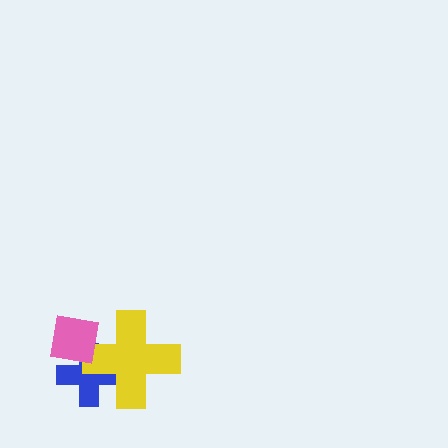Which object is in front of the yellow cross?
The pink square is in front of the yellow cross.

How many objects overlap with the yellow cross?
2 objects overlap with the yellow cross.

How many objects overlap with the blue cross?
2 objects overlap with the blue cross.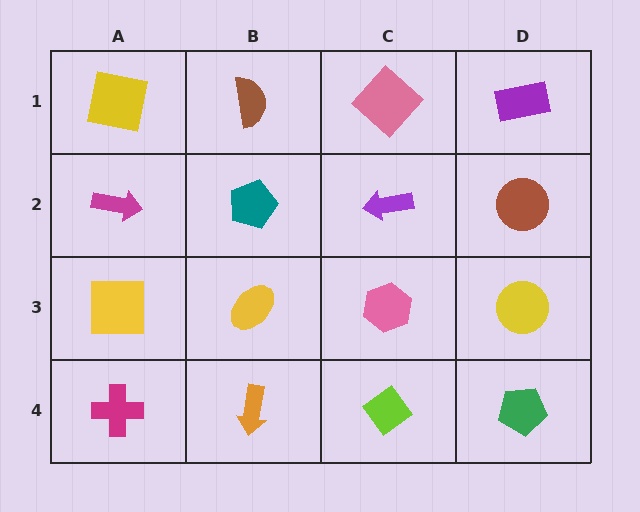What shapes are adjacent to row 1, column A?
A magenta arrow (row 2, column A), a brown semicircle (row 1, column B).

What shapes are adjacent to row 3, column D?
A brown circle (row 2, column D), a green pentagon (row 4, column D), a pink hexagon (row 3, column C).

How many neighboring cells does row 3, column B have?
4.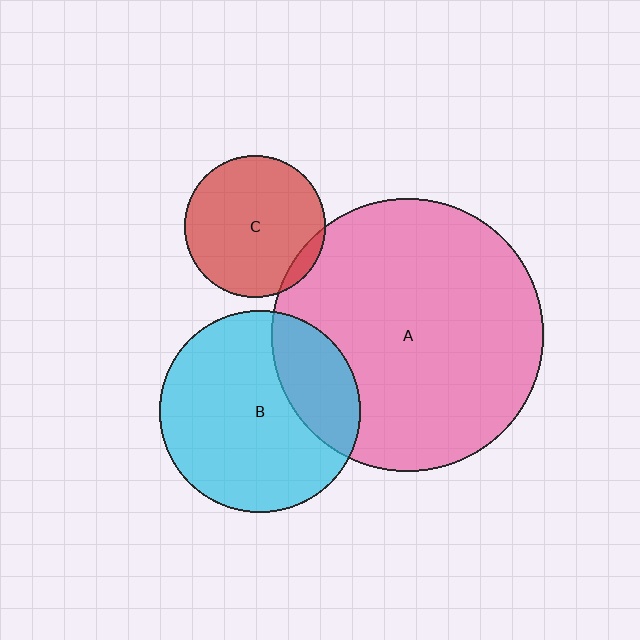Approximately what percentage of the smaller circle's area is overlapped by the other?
Approximately 5%.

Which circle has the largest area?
Circle A (pink).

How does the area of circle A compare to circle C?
Approximately 3.7 times.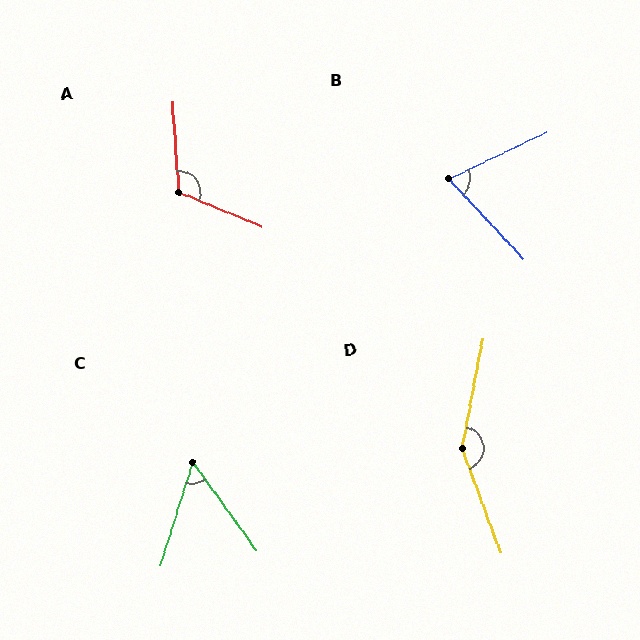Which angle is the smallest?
C, at approximately 53 degrees.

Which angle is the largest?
D, at approximately 149 degrees.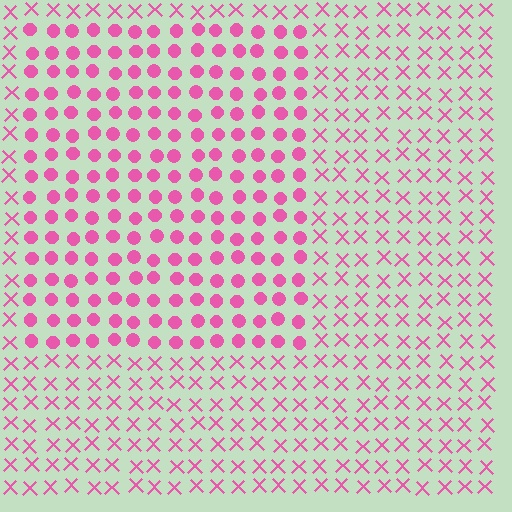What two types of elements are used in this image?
The image uses circles inside the rectangle region and X marks outside it.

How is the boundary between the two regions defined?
The boundary is defined by a change in element shape: circles inside vs. X marks outside. All elements share the same color and spacing.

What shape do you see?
I see a rectangle.